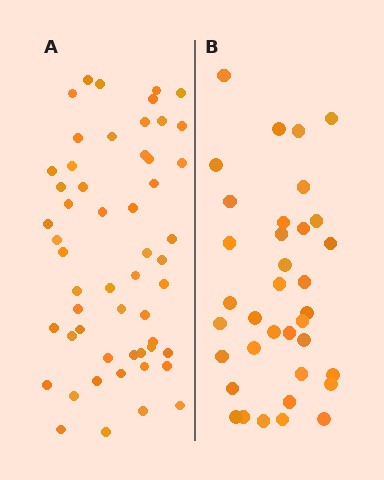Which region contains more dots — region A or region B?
Region A (the left region) has more dots.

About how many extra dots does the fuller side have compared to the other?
Region A has approximately 20 more dots than region B.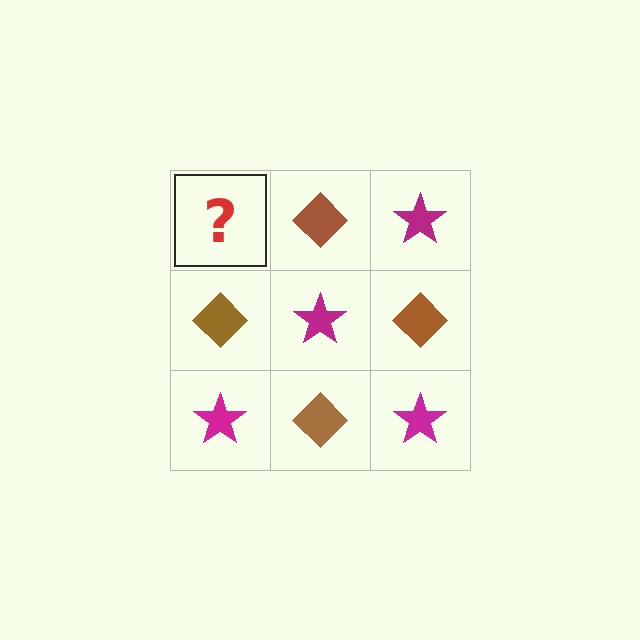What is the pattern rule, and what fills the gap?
The rule is that it alternates magenta star and brown diamond in a checkerboard pattern. The gap should be filled with a magenta star.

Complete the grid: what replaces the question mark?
The question mark should be replaced with a magenta star.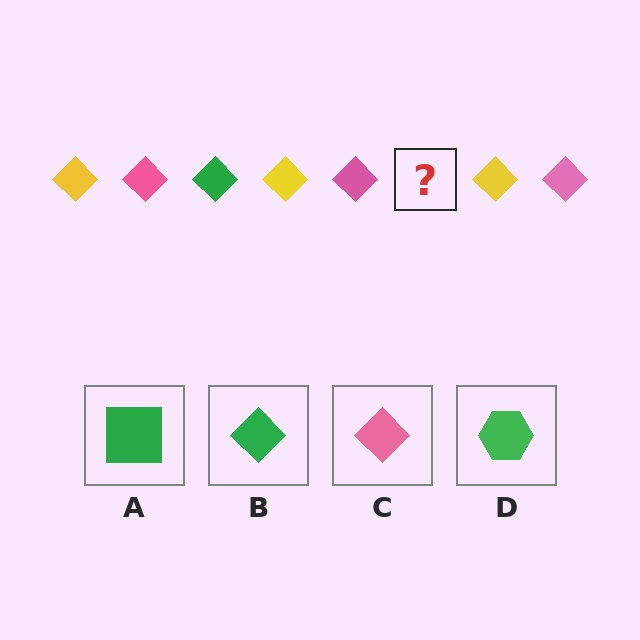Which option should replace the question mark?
Option B.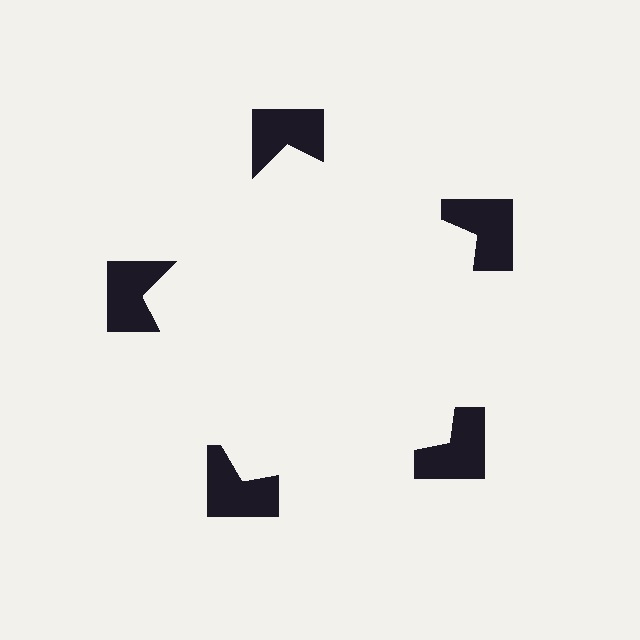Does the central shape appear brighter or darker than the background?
It typically appears slightly brighter than the background, even though no actual brightness change is drawn.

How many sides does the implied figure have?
5 sides.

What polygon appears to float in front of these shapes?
An illusory pentagon — its edges are inferred from the aligned wedge cuts in the notched squares, not physically drawn.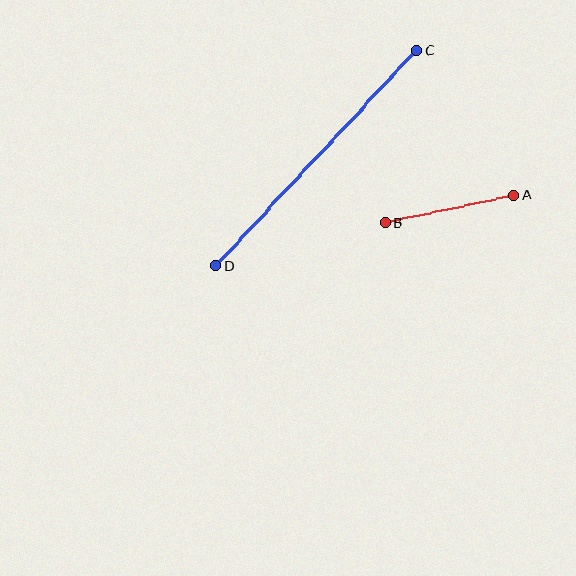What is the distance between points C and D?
The distance is approximately 294 pixels.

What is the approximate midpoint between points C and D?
The midpoint is at approximately (316, 158) pixels.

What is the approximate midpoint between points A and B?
The midpoint is at approximately (450, 209) pixels.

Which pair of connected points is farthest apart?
Points C and D are farthest apart.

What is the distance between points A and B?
The distance is approximately 131 pixels.